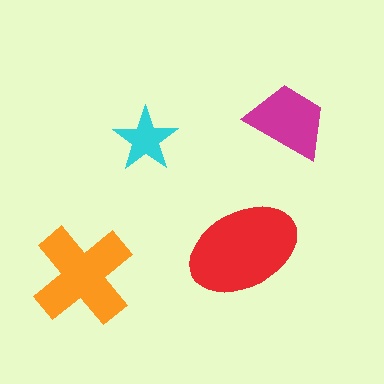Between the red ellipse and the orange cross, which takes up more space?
The red ellipse.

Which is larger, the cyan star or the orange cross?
The orange cross.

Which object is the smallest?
The cyan star.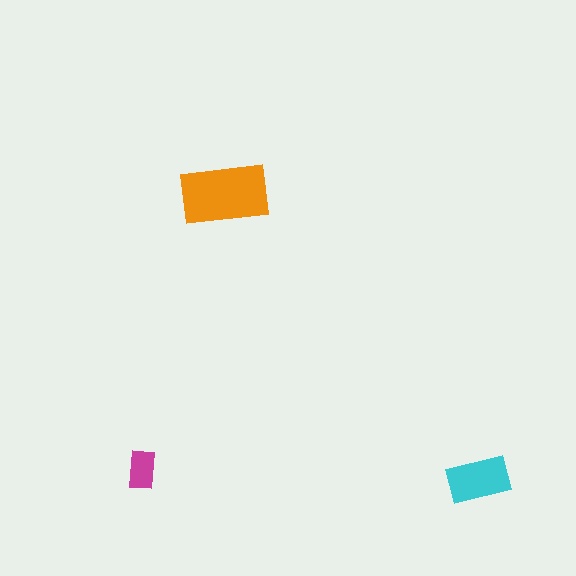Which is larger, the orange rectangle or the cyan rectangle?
The orange one.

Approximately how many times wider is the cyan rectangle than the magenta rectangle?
About 1.5 times wider.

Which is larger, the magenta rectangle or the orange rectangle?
The orange one.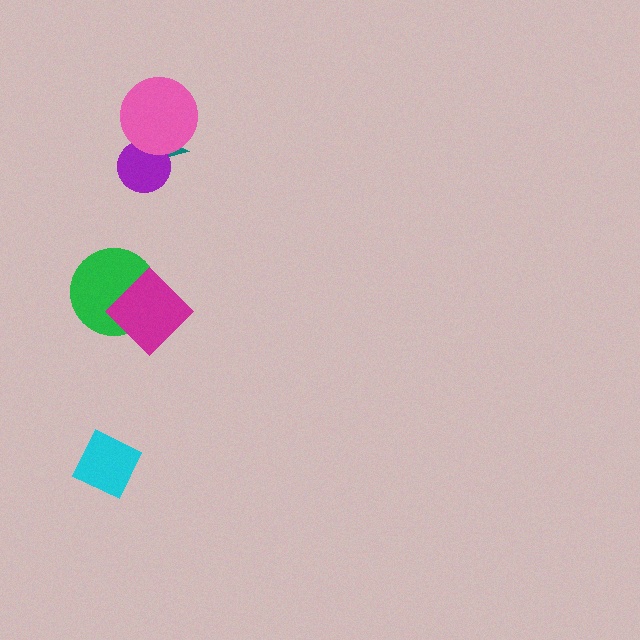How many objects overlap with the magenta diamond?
1 object overlaps with the magenta diamond.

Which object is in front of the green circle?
The magenta diamond is in front of the green circle.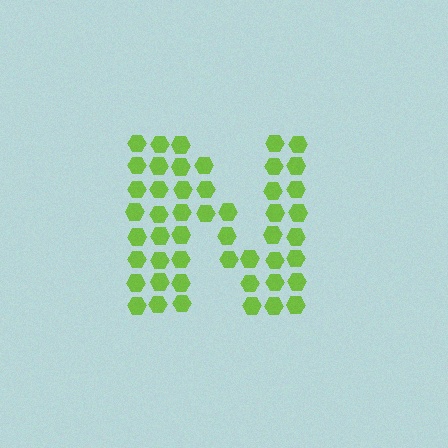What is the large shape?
The large shape is the letter N.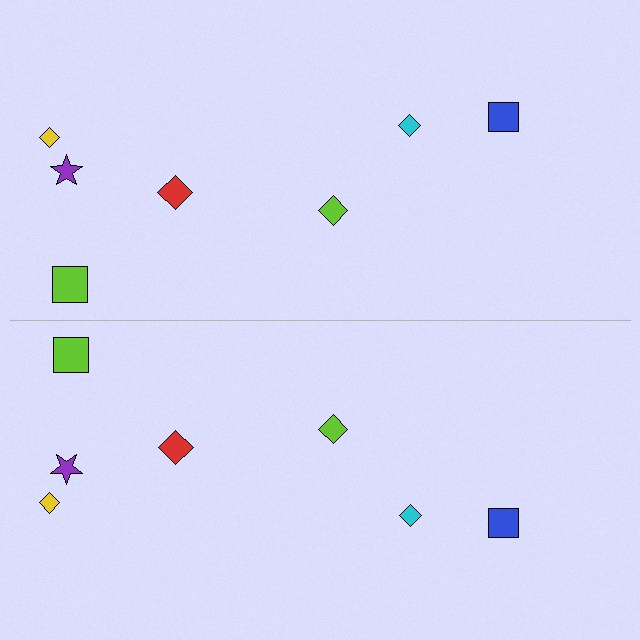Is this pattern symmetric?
Yes, this pattern has bilateral (reflection) symmetry.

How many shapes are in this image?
There are 14 shapes in this image.